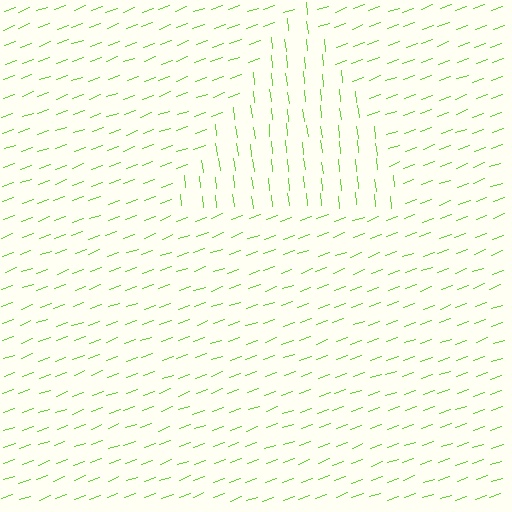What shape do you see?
I see a triangle.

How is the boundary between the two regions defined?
The boundary is defined purely by a change in line orientation (approximately 77 degrees difference). All lines are the same color and thickness.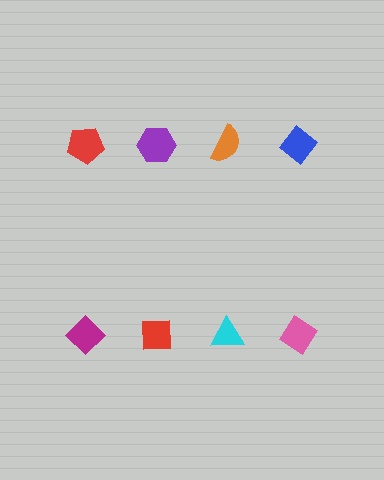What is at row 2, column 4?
A pink diamond.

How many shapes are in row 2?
4 shapes.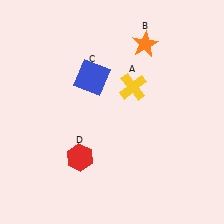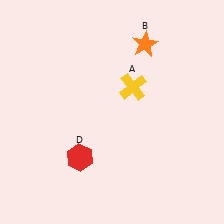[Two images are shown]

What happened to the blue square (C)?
The blue square (C) was removed in Image 2. It was in the top-left area of Image 1.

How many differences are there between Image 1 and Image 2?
There is 1 difference between the two images.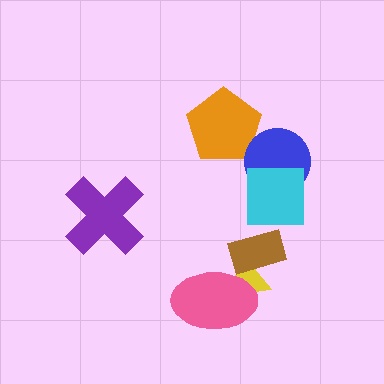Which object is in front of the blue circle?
The cyan square is in front of the blue circle.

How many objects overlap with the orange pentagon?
1 object overlaps with the orange pentagon.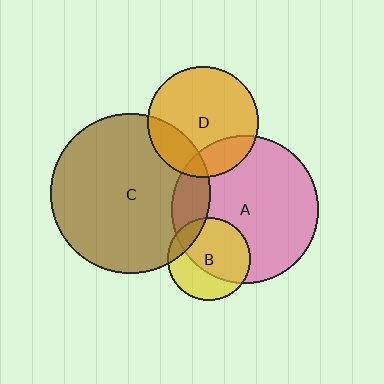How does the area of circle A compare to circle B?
Approximately 3.2 times.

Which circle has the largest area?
Circle C (brown).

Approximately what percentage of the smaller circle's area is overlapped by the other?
Approximately 20%.